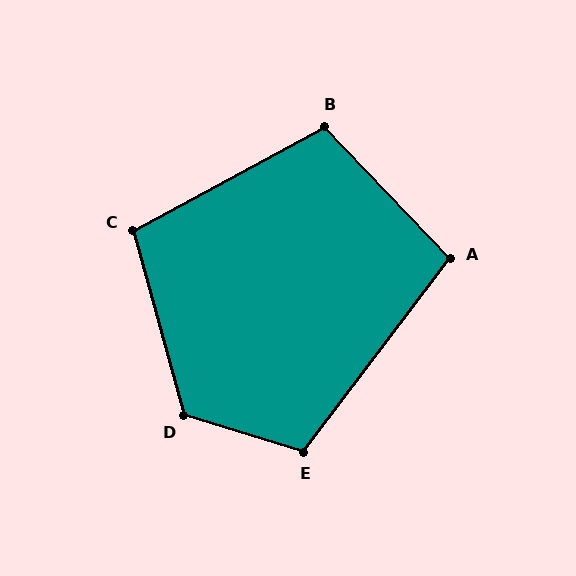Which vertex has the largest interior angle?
D, at approximately 122 degrees.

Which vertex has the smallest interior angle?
A, at approximately 99 degrees.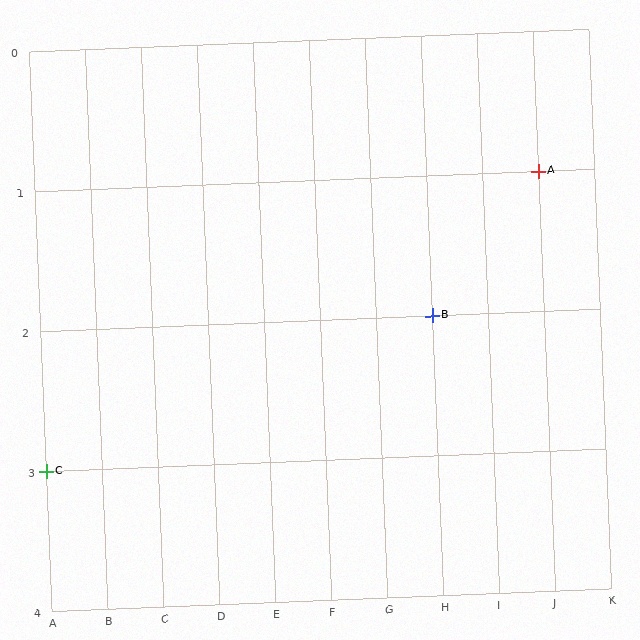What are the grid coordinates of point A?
Point A is at grid coordinates (J, 1).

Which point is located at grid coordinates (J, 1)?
Point A is at (J, 1).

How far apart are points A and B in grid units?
Points A and B are 2 columns and 1 row apart (about 2.2 grid units diagonally).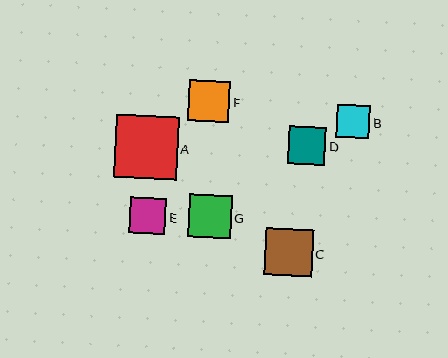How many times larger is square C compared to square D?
Square C is approximately 1.3 times the size of square D.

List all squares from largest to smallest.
From largest to smallest: A, C, G, F, D, E, B.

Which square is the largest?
Square A is the largest with a size of approximately 63 pixels.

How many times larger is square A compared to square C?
Square A is approximately 1.3 times the size of square C.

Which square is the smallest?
Square B is the smallest with a size of approximately 33 pixels.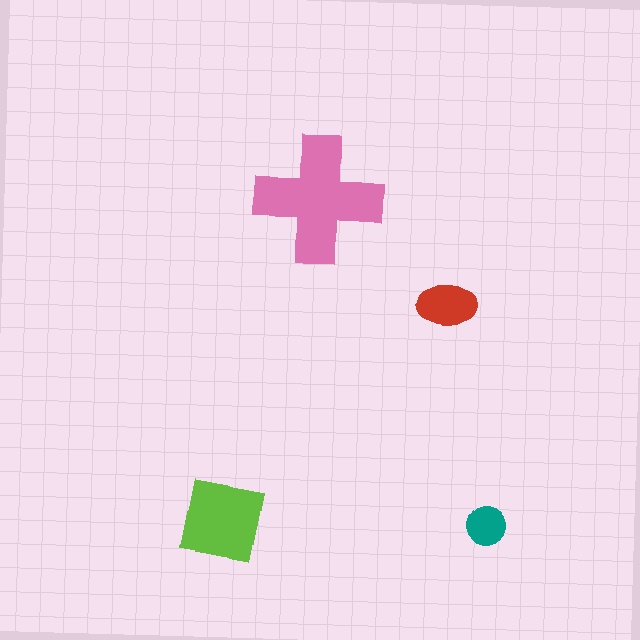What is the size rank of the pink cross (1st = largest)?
1st.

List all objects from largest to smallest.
The pink cross, the lime square, the red ellipse, the teal circle.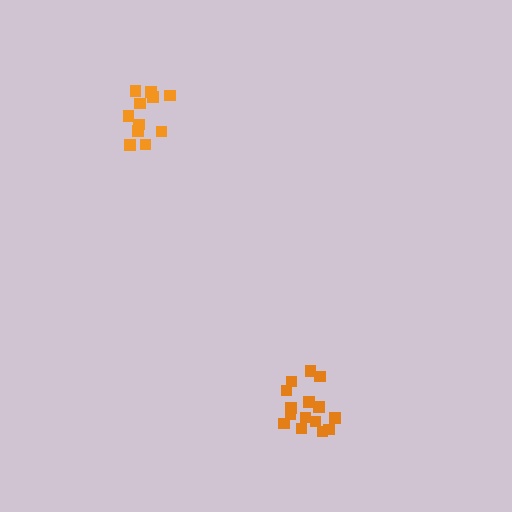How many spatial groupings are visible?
There are 2 spatial groupings.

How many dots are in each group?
Group 1: 15 dots, Group 2: 11 dots (26 total).